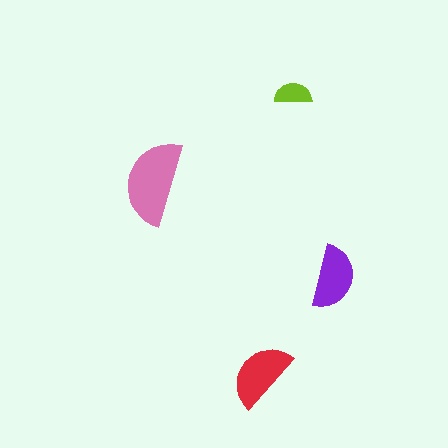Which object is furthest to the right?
The purple semicircle is rightmost.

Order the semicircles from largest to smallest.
the pink one, the red one, the purple one, the lime one.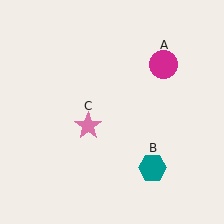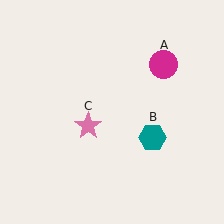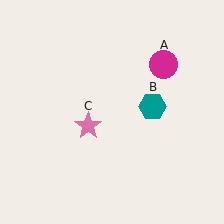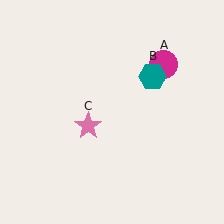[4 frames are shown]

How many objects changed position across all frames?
1 object changed position: teal hexagon (object B).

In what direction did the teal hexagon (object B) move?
The teal hexagon (object B) moved up.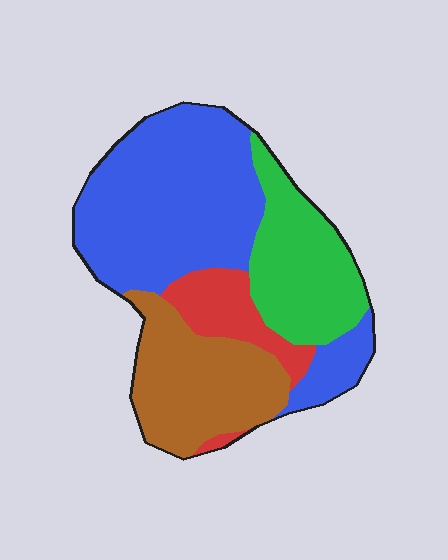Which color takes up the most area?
Blue, at roughly 45%.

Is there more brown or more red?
Brown.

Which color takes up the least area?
Red, at roughly 10%.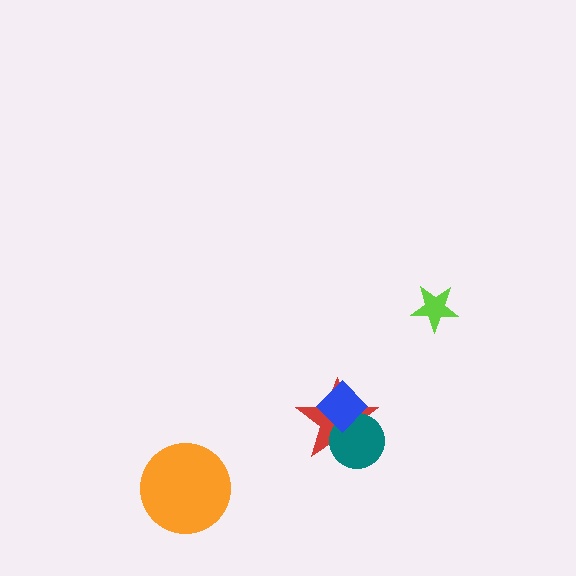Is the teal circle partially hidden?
Yes, it is partially covered by another shape.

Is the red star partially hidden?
Yes, it is partially covered by another shape.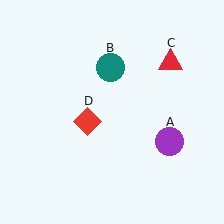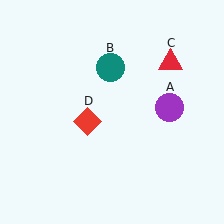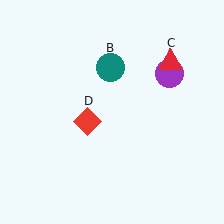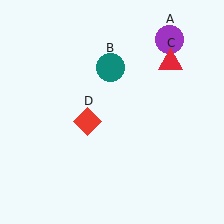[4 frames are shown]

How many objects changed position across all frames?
1 object changed position: purple circle (object A).